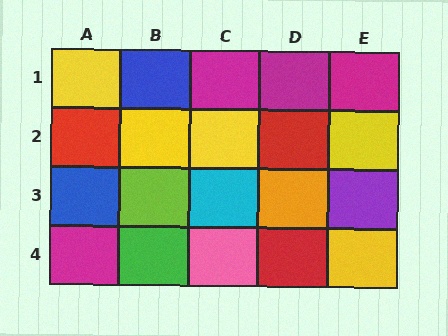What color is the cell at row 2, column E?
Yellow.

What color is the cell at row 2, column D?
Red.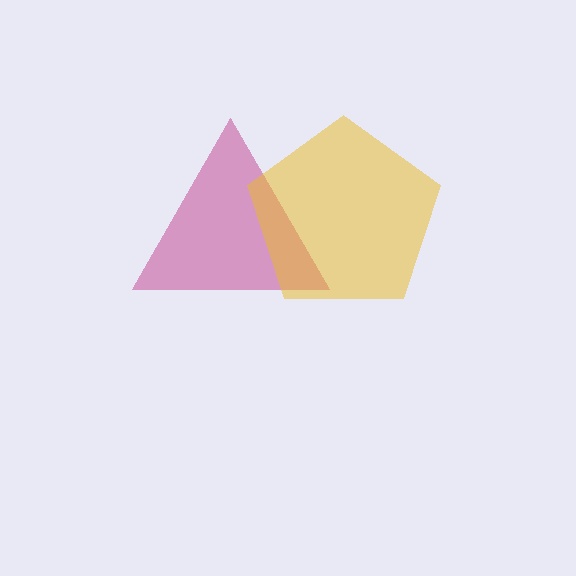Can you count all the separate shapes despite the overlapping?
Yes, there are 2 separate shapes.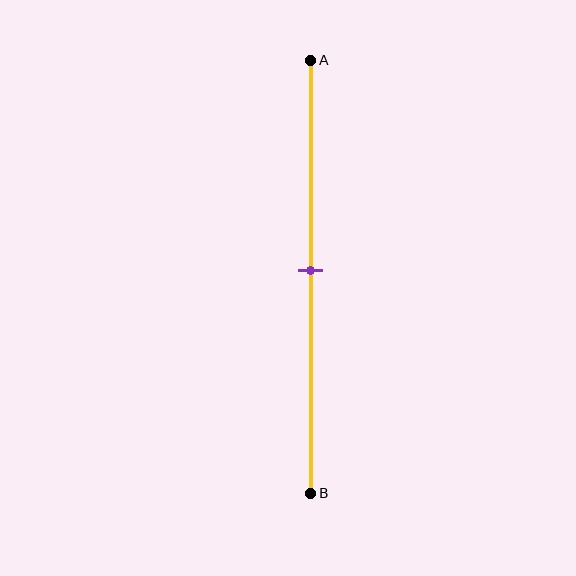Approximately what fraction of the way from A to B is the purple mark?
The purple mark is approximately 50% of the way from A to B.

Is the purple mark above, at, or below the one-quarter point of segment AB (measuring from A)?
The purple mark is below the one-quarter point of segment AB.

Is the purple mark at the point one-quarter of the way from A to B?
No, the mark is at about 50% from A, not at the 25% one-quarter point.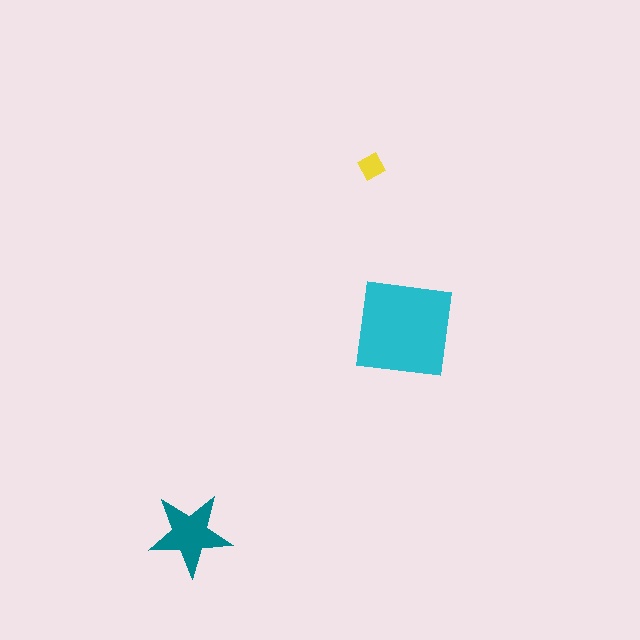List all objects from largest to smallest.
The cyan square, the teal star, the yellow diamond.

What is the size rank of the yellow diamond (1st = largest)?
3rd.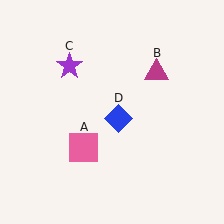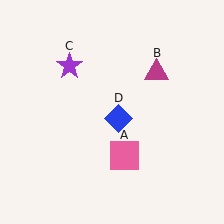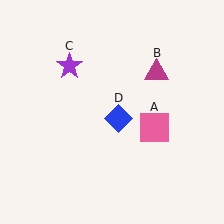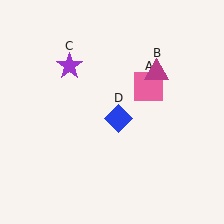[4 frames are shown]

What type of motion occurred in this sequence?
The pink square (object A) rotated counterclockwise around the center of the scene.